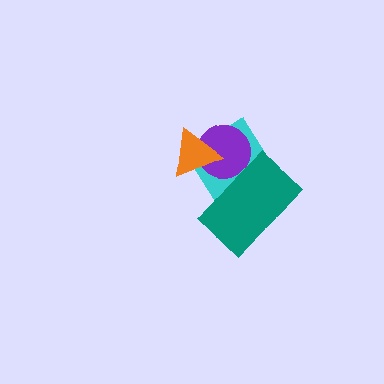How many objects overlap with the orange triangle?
2 objects overlap with the orange triangle.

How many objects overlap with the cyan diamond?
3 objects overlap with the cyan diamond.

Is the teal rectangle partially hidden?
No, no other shape covers it.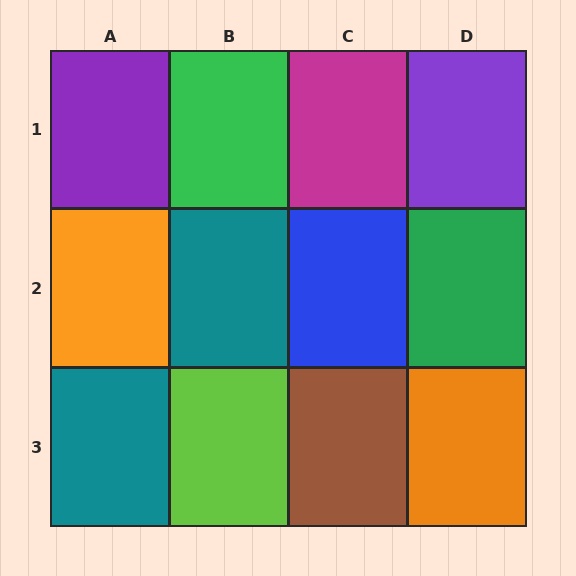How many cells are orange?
2 cells are orange.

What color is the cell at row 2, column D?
Green.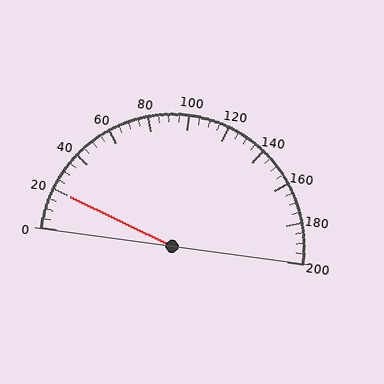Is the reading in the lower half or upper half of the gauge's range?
The reading is in the lower half of the range (0 to 200).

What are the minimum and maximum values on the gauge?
The gauge ranges from 0 to 200.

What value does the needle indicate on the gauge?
The needle indicates approximately 20.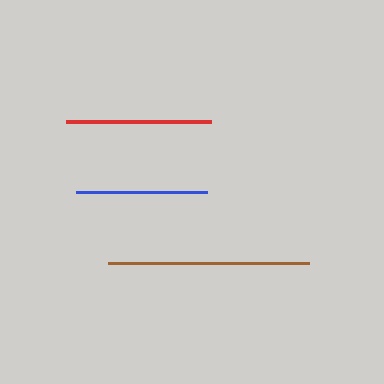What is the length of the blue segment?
The blue segment is approximately 131 pixels long.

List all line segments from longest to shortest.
From longest to shortest: brown, red, blue.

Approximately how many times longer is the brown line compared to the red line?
The brown line is approximately 1.4 times the length of the red line.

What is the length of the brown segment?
The brown segment is approximately 200 pixels long.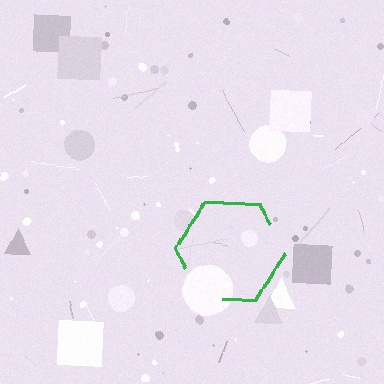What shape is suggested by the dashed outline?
The dashed outline suggests a hexagon.